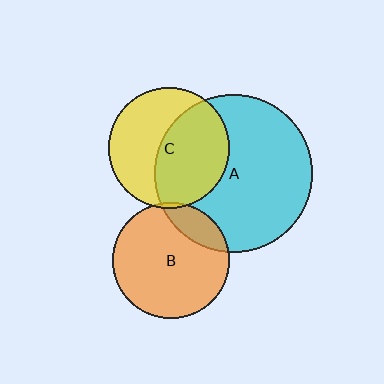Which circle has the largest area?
Circle A (cyan).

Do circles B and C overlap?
Yes.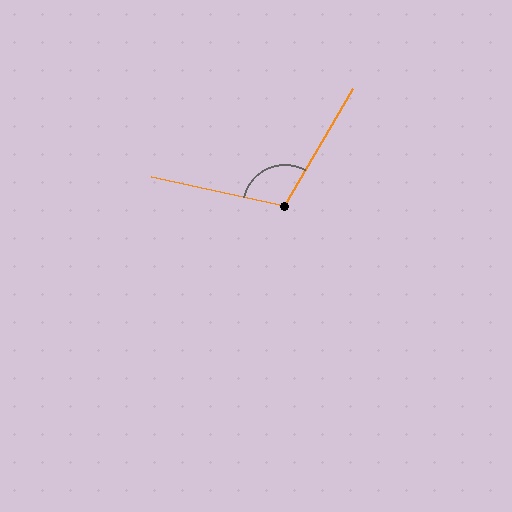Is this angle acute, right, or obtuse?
It is obtuse.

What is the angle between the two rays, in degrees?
Approximately 108 degrees.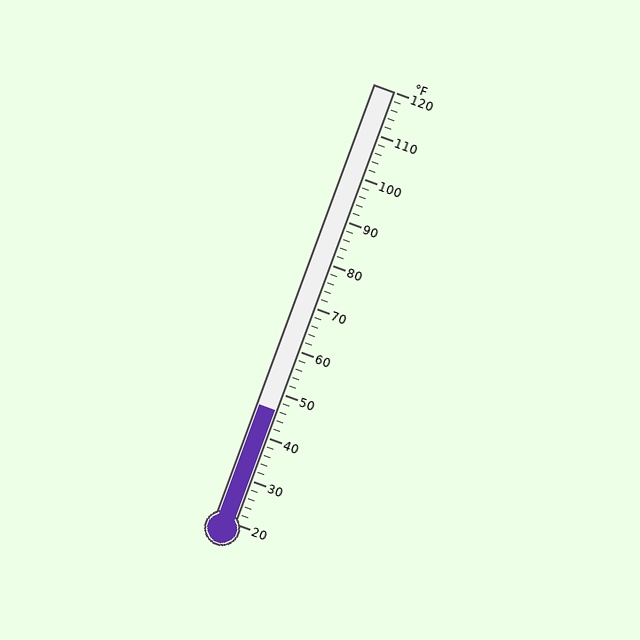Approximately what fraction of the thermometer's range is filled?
The thermometer is filled to approximately 25% of its range.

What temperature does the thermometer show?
The thermometer shows approximately 46°F.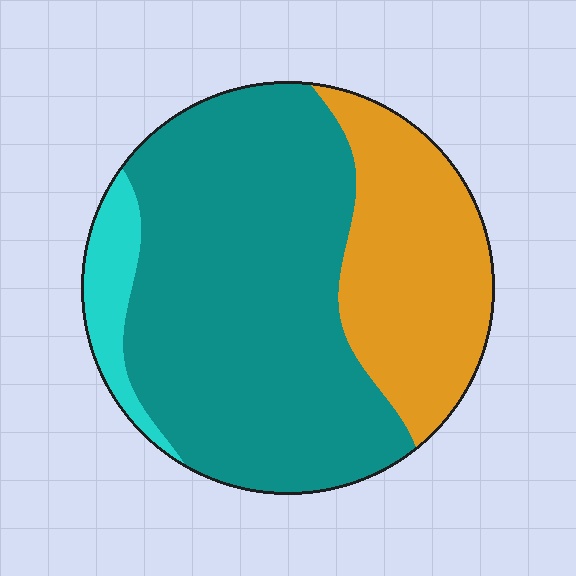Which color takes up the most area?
Teal, at roughly 65%.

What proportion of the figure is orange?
Orange takes up about one quarter (1/4) of the figure.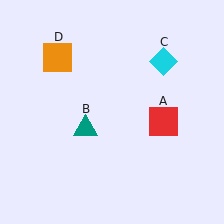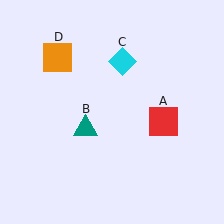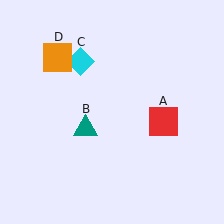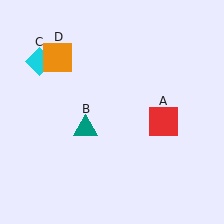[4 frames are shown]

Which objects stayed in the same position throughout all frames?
Red square (object A) and teal triangle (object B) and orange square (object D) remained stationary.